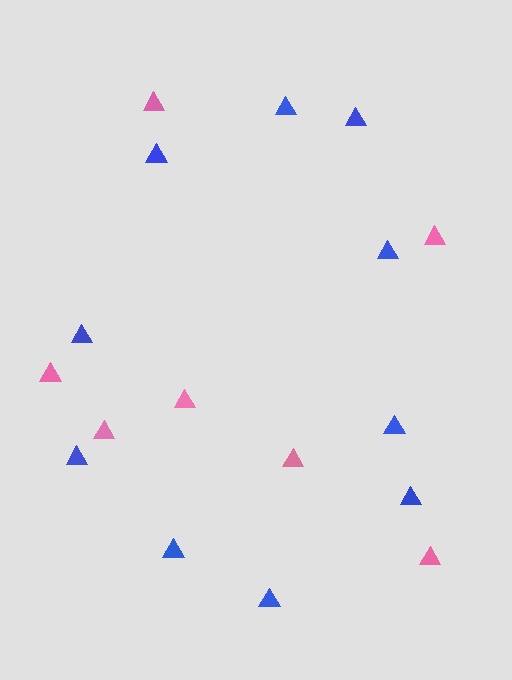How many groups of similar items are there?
There are 2 groups: one group of pink triangles (7) and one group of blue triangles (10).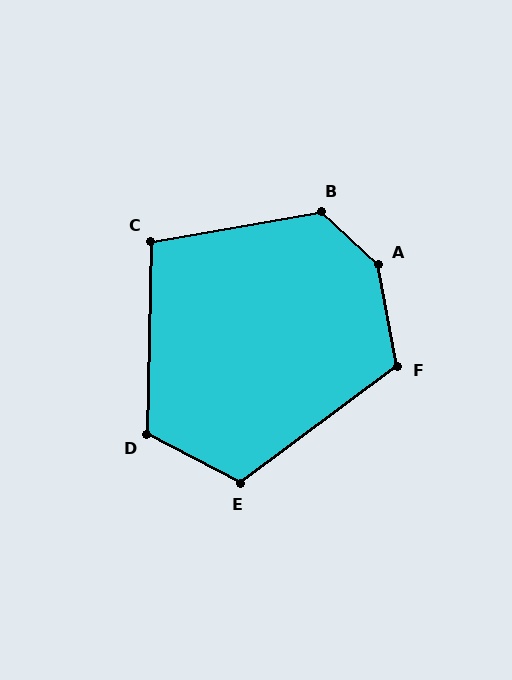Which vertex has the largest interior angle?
A, at approximately 143 degrees.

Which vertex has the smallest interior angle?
C, at approximately 101 degrees.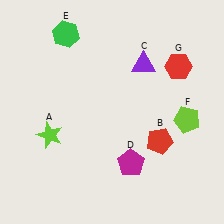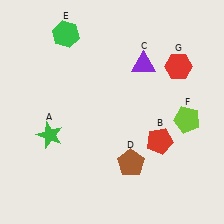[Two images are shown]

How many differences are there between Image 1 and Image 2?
There are 2 differences between the two images.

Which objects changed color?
A changed from lime to green. D changed from magenta to brown.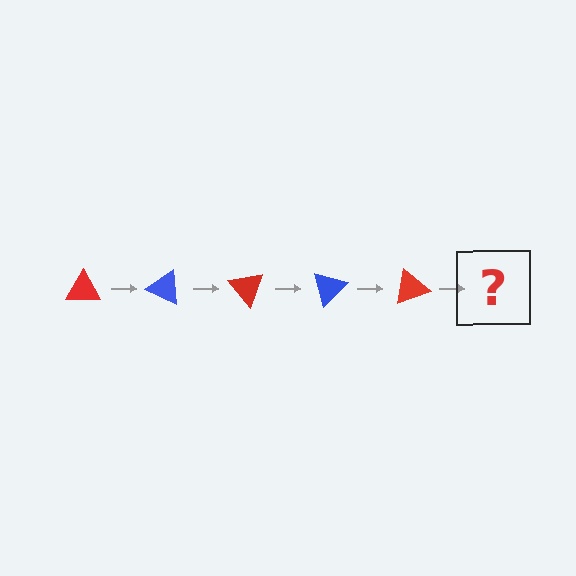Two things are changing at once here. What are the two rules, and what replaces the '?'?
The two rules are that it rotates 25 degrees each step and the color cycles through red and blue. The '?' should be a blue triangle, rotated 125 degrees from the start.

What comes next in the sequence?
The next element should be a blue triangle, rotated 125 degrees from the start.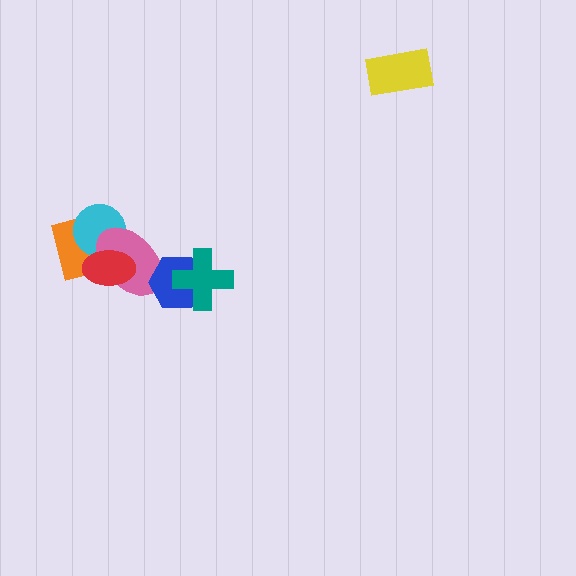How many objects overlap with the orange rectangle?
3 objects overlap with the orange rectangle.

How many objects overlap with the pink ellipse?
4 objects overlap with the pink ellipse.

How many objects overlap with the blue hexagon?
2 objects overlap with the blue hexagon.